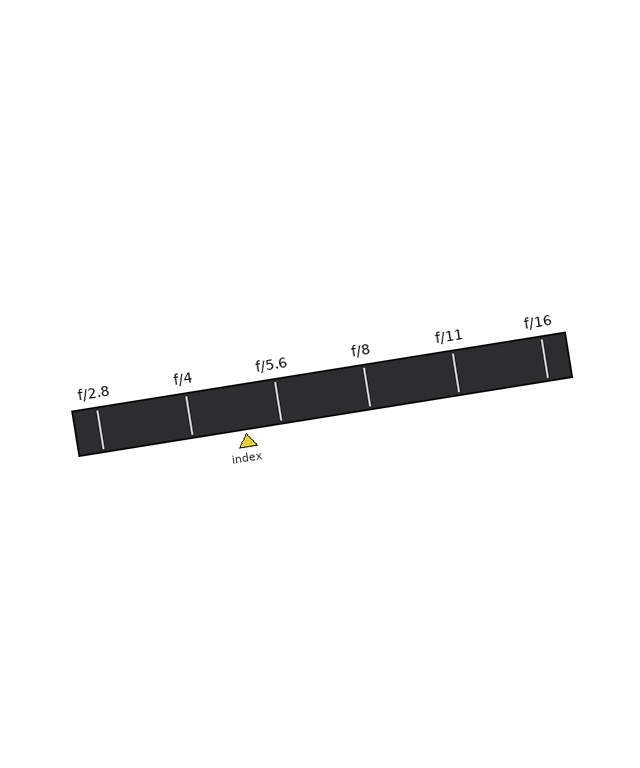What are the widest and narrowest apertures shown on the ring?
The widest aperture shown is f/2.8 and the narrowest is f/16.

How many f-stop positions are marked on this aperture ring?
There are 6 f-stop positions marked.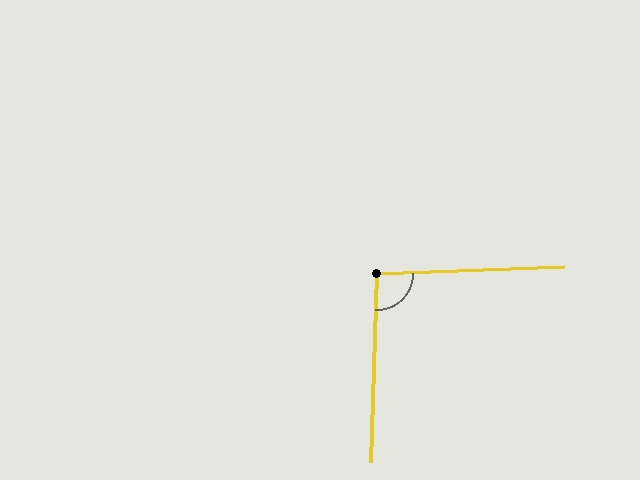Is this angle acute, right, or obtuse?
It is approximately a right angle.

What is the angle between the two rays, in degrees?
Approximately 94 degrees.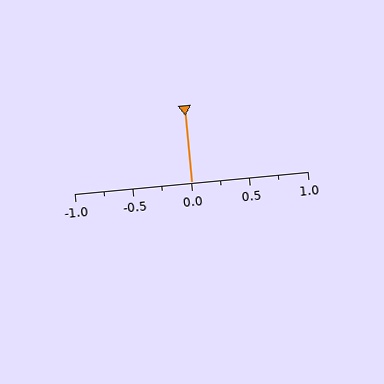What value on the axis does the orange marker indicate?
The marker indicates approximately 0.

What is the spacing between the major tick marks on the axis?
The major ticks are spaced 0.5 apart.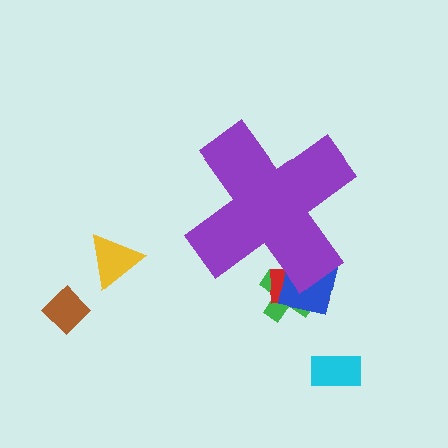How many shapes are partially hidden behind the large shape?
3 shapes are partially hidden.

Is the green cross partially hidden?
Yes, the green cross is partially hidden behind the purple cross.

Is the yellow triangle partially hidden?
No, the yellow triangle is fully visible.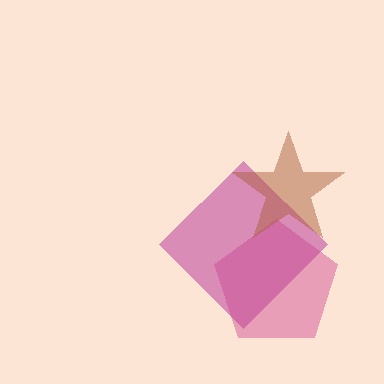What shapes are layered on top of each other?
The layered shapes are: a pink pentagon, a magenta diamond, a brown star.